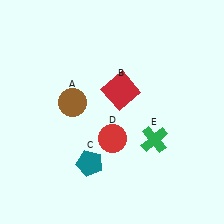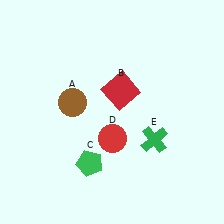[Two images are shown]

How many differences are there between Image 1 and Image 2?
There is 1 difference between the two images.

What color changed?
The pentagon (C) changed from teal in Image 1 to green in Image 2.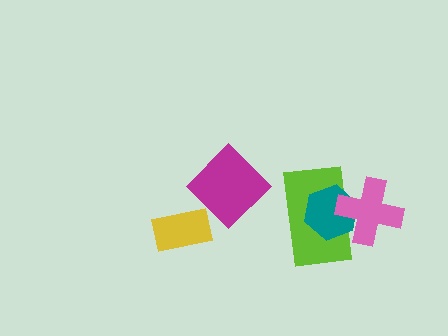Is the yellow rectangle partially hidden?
No, no other shape covers it.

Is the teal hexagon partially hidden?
Yes, it is partially covered by another shape.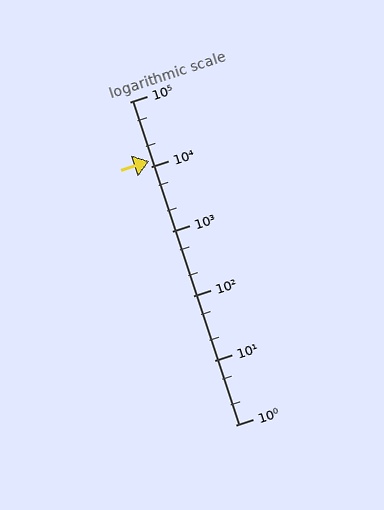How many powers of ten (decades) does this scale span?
The scale spans 5 decades, from 1 to 100000.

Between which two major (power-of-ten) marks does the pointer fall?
The pointer is between 10000 and 100000.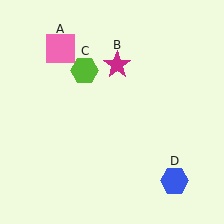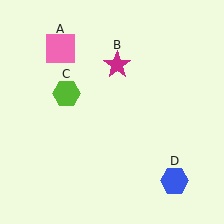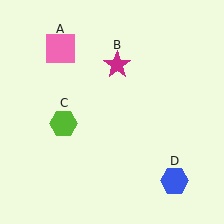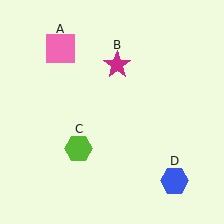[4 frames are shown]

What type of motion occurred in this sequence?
The lime hexagon (object C) rotated counterclockwise around the center of the scene.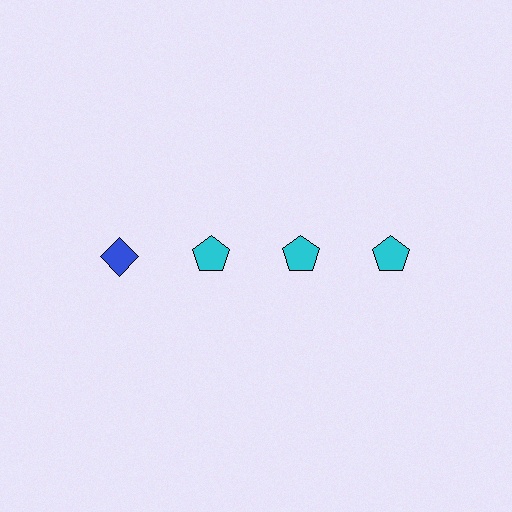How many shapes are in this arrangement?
There are 4 shapes arranged in a grid pattern.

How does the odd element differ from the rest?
It differs in both color (blue instead of cyan) and shape (diamond instead of pentagon).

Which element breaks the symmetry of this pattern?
The blue diamond in the top row, leftmost column breaks the symmetry. All other shapes are cyan pentagons.